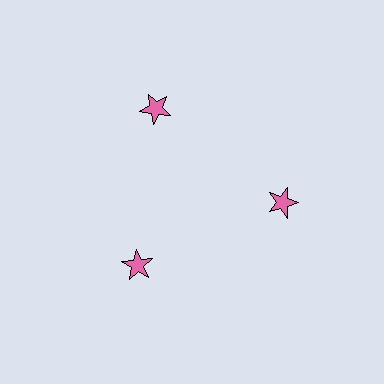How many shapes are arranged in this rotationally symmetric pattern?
There are 3 shapes, arranged in 3 groups of 1.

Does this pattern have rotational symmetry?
Yes, this pattern has 3-fold rotational symmetry. It looks the same after rotating 120 degrees around the center.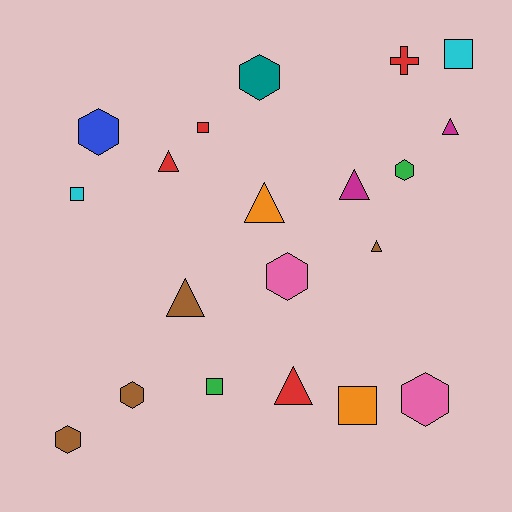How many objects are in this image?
There are 20 objects.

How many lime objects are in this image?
There are no lime objects.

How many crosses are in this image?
There is 1 cross.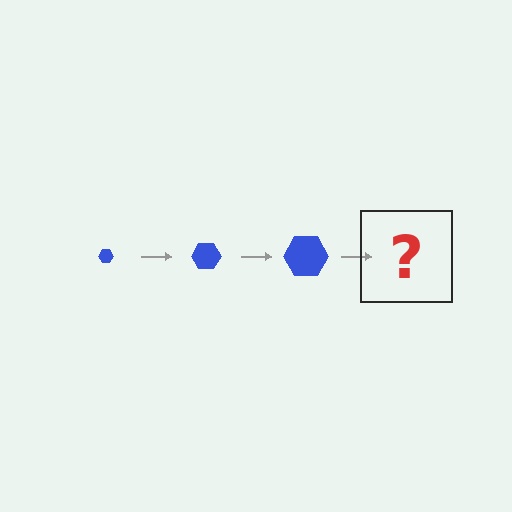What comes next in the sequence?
The next element should be a blue hexagon, larger than the previous one.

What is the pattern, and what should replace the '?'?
The pattern is that the hexagon gets progressively larger each step. The '?' should be a blue hexagon, larger than the previous one.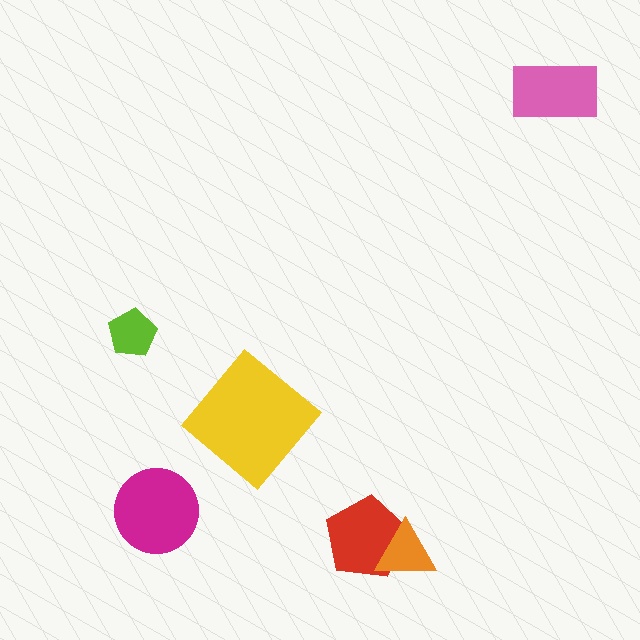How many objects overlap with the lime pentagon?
0 objects overlap with the lime pentagon.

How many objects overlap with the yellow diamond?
0 objects overlap with the yellow diamond.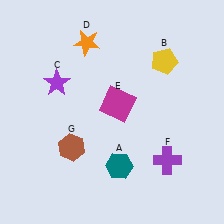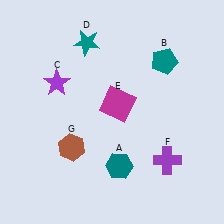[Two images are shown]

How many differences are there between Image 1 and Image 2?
There are 2 differences between the two images.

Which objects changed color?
B changed from yellow to teal. D changed from orange to teal.